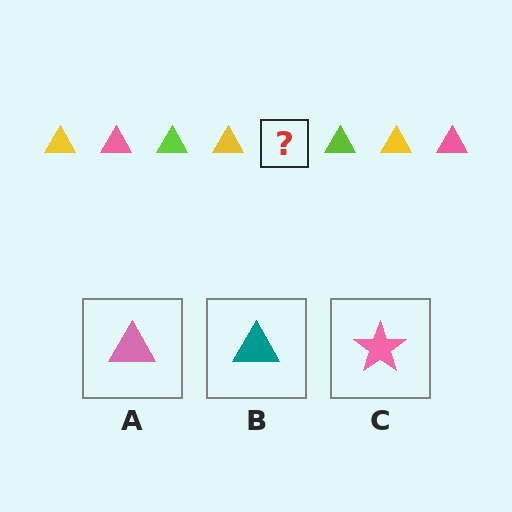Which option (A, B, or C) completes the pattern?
A.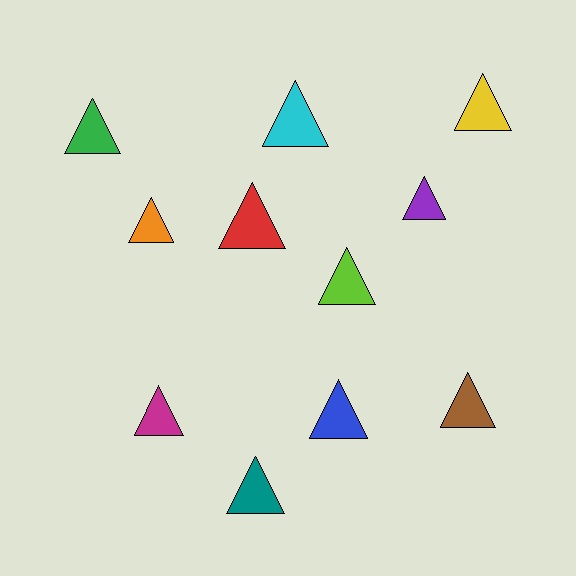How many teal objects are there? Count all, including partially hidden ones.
There is 1 teal object.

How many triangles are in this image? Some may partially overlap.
There are 11 triangles.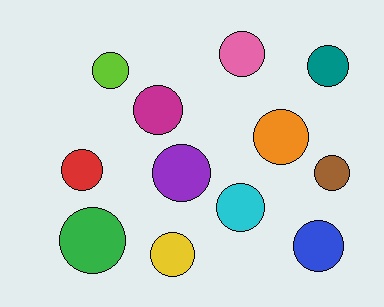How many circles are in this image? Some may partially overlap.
There are 12 circles.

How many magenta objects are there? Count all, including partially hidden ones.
There is 1 magenta object.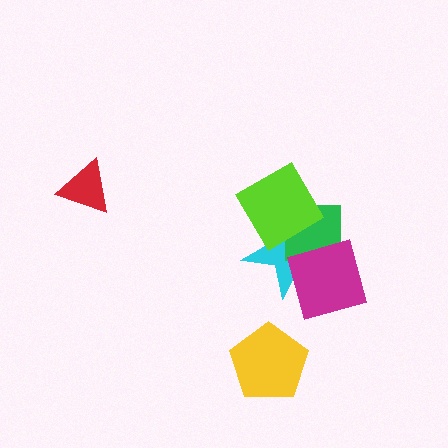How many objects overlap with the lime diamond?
2 objects overlap with the lime diamond.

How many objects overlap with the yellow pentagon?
0 objects overlap with the yellow pentagon.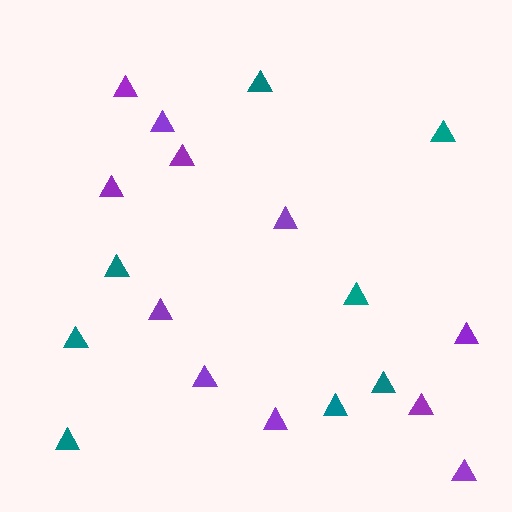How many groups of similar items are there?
There are 2 groups: one group of purple triangles (11) and one group of teal triangles (8).